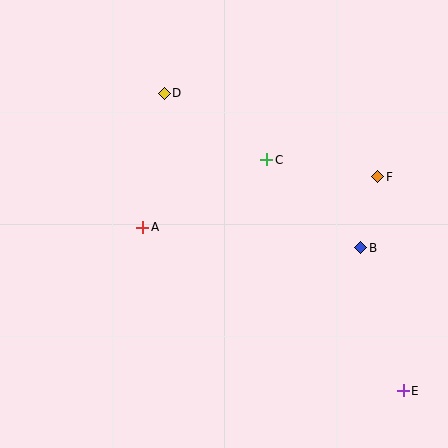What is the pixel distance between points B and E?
The distance between B and E is 149 pixels.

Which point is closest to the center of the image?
Point C at (267, 160) is closest to the center.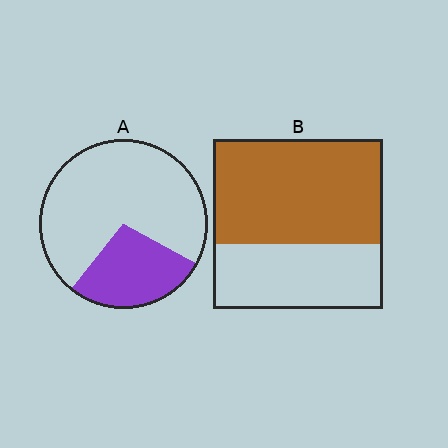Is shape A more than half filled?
No.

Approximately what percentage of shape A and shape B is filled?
A is approximately 30% and B is approximately 60%.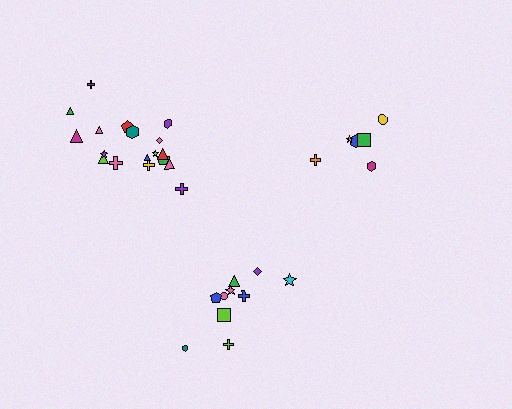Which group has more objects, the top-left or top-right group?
The top-left group.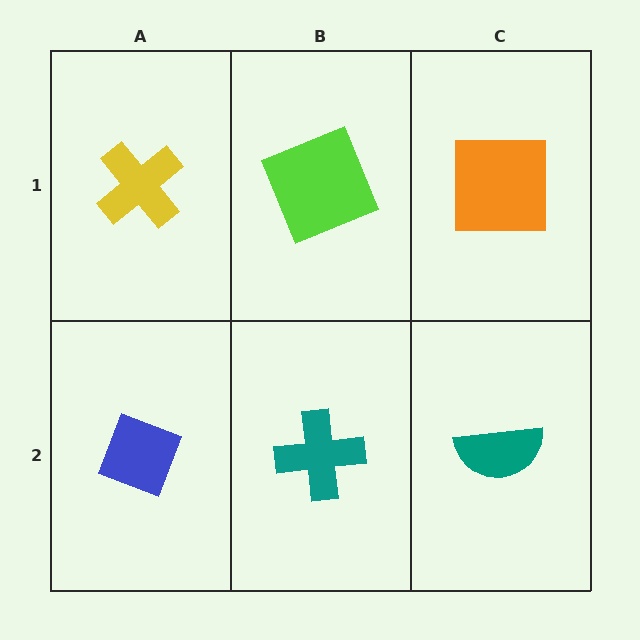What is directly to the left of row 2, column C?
A teal cross.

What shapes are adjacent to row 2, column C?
An orange square (row 1, column C), a teal cross (row 2, column B).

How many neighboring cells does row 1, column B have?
3.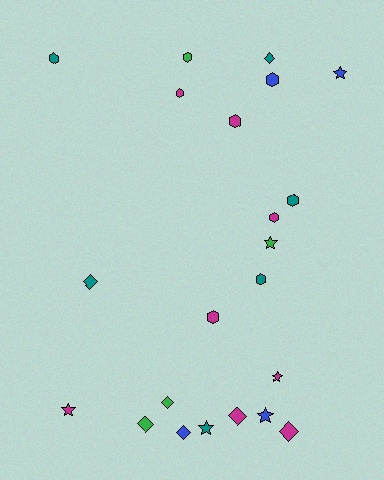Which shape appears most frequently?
Hexagon, with 9 objects.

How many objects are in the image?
There are 22 objects.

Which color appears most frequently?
Magenta, with 8 objects.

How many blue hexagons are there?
There is 1 blue hexagon.